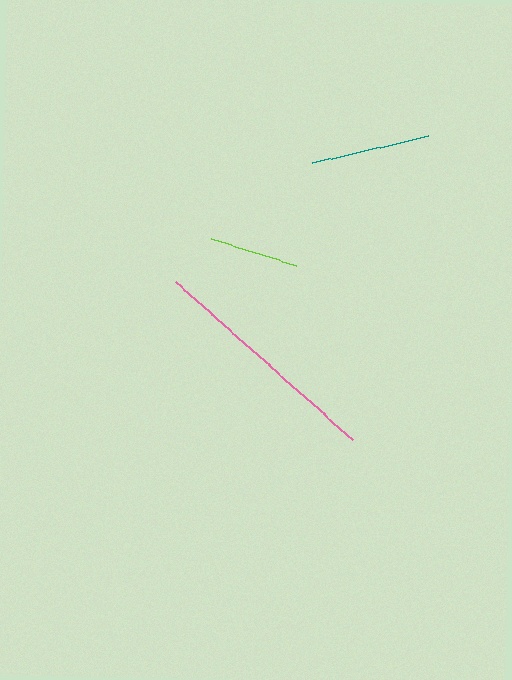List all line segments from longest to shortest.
From longest to shortest: pink, teal, lime.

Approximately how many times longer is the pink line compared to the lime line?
The pink line is approximately 2.7 times the length of the lime line.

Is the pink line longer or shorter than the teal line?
The pink line is longer than the teal line.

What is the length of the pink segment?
The pink segment is approximately 236 pixels long.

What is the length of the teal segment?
The teal segment is approximately 120 pixels long.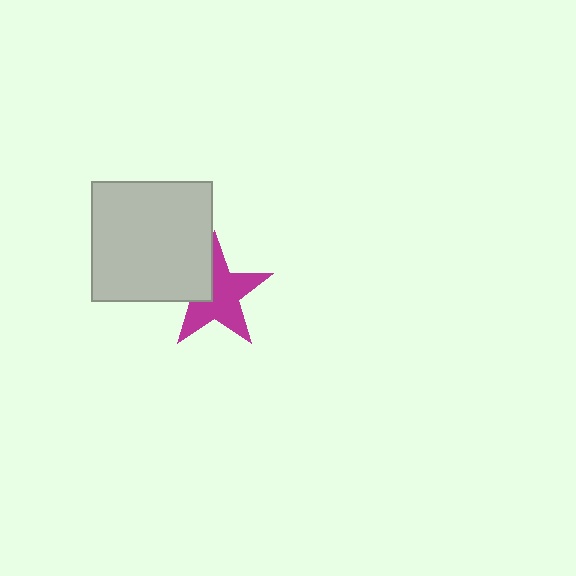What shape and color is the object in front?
The object in front is a light gray square.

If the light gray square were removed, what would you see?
You would see the complete magenta star.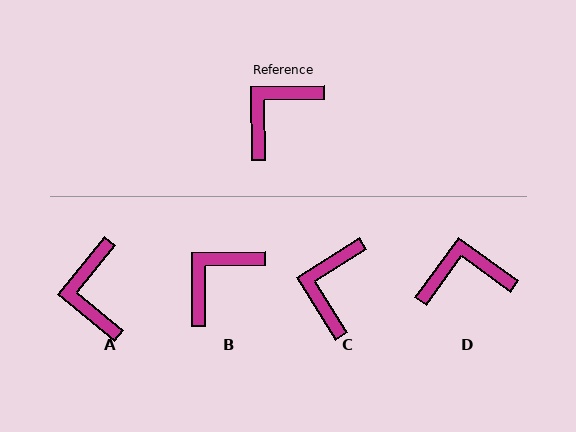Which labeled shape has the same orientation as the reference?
B.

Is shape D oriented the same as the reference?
No, it is off by about 36 degrees.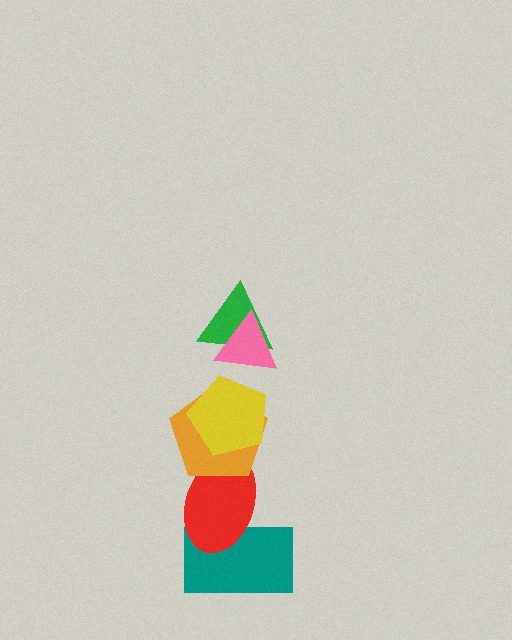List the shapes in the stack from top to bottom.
From top to bottom: the pink triangle, the green triangle, the yellow pentagon, the orange pentagon, the red ellipse, the teal rectangle.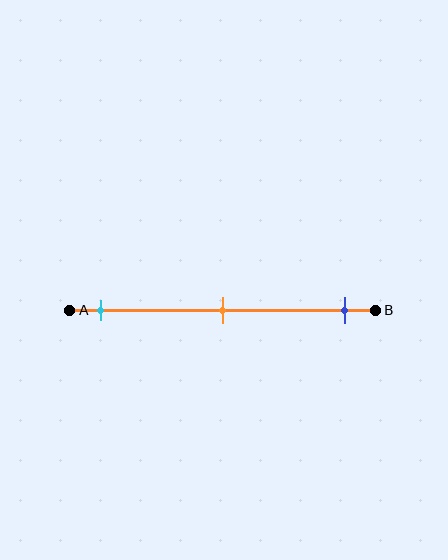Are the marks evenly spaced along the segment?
Yes, the marks are approximately evenly spaced.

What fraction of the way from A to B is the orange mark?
The orange mark is approximately 50% (0.5) of the way from A to B.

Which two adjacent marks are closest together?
The cyan and orange marks are the closest adjacent pair.